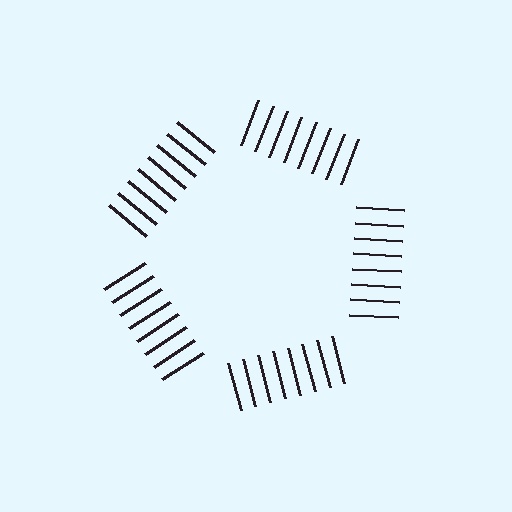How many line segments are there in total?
40 — 8 along each of the 5 edges.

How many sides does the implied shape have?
5 sides — the line-ends trace a pentagon.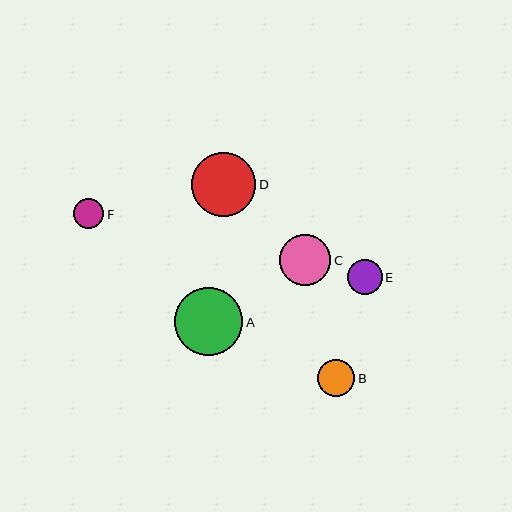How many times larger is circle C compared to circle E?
Circle C is approximately 1.5 times the size of circle E.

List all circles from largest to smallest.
From largest to smallest: A, D, C, B, E, F.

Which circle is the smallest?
Circle F is the smallest with a size of approximately 30 pixels.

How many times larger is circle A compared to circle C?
Circle A is approximately 1.3 times the size of circle C.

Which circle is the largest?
Circle A is the largest with a size of approximately 68 pixels.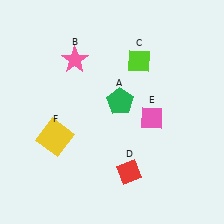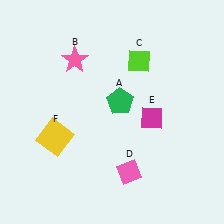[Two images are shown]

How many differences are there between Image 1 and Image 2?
There are 2 differences between the two images.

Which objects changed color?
D changed from red to pink. E changed from pink to magenta.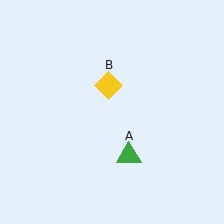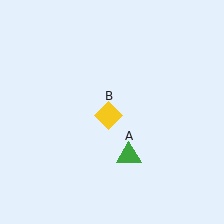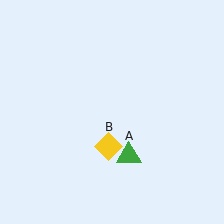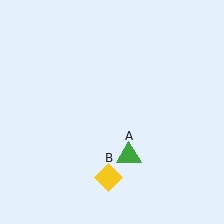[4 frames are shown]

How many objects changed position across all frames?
1 object changed position: yellow diamond (object B).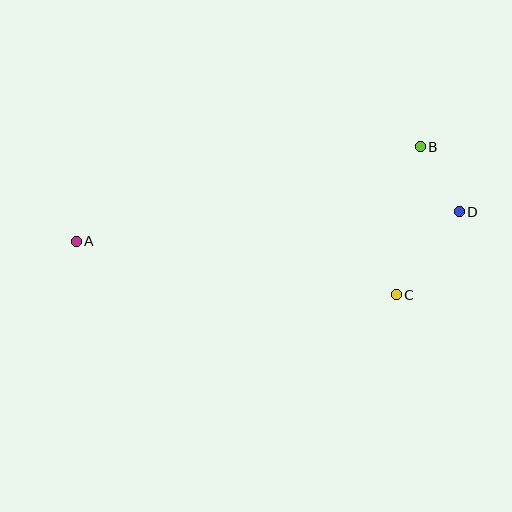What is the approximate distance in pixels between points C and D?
The distance between C and D is approximately 105 pixels.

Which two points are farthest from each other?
Points A and D are farthest from each other.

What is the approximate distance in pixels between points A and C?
The distance between A and C is approximately 325 pixels.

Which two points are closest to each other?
Points B and D are closest to each other.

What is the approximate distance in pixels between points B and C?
The distance between B and C is approximately 150 pixels.